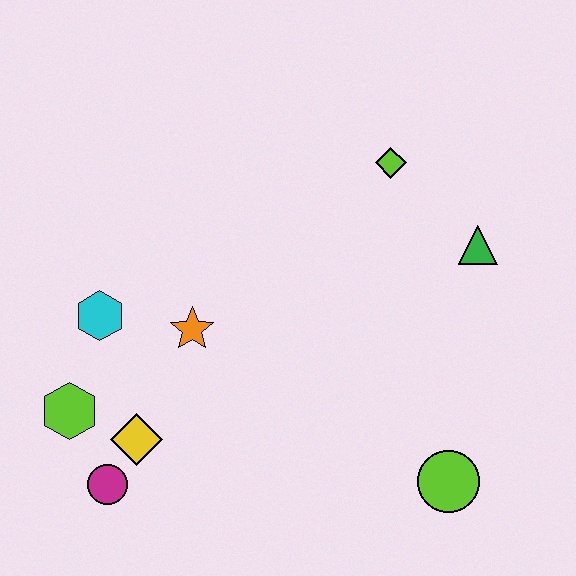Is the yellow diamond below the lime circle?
No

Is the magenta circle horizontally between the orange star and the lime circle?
No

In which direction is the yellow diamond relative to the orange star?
The yellow diamond is below the orange star.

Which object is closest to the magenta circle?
The yellow diamond is closest to the magenta circle.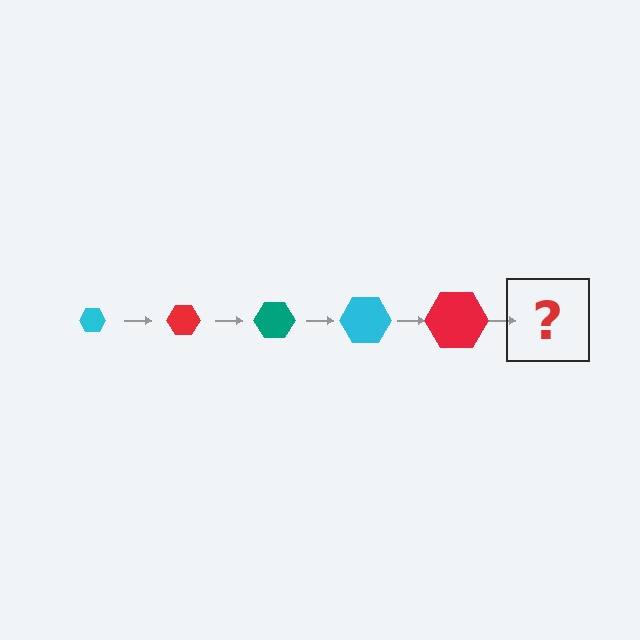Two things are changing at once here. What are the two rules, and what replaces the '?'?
The two rules are that the hexagon grows larger each step and the color cycles through cyan, red, and teal. The '?' should be a teal hexagon, larger than the previous one.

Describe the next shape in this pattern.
It should be a teal hexagon, larger than the previous one.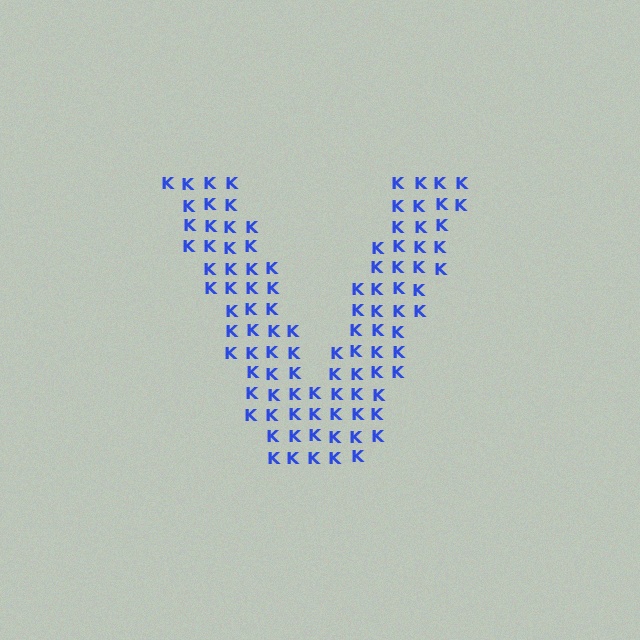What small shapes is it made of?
It is made of small letter K's.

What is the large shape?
The large shape is the letter V.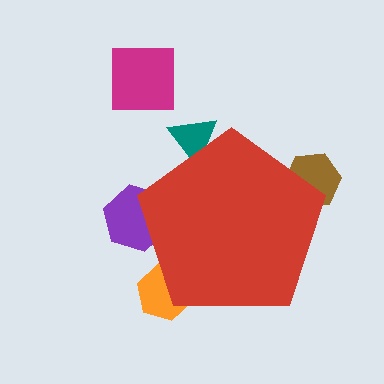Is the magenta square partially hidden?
No, the magenta square is fully visible.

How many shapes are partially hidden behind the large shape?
4 shapes are partially hidden.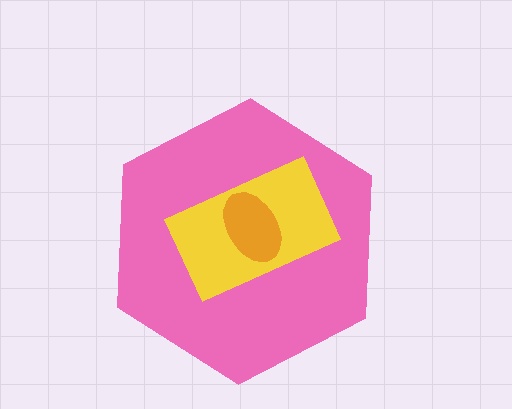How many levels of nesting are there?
3.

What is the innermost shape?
The orange ellipse.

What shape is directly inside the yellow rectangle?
The orange ellipse.